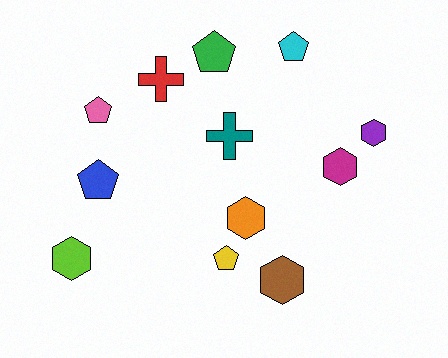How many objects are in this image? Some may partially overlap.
There are 12 objects.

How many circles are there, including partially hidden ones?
There are no circles.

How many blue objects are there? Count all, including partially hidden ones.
There is 1 blue object.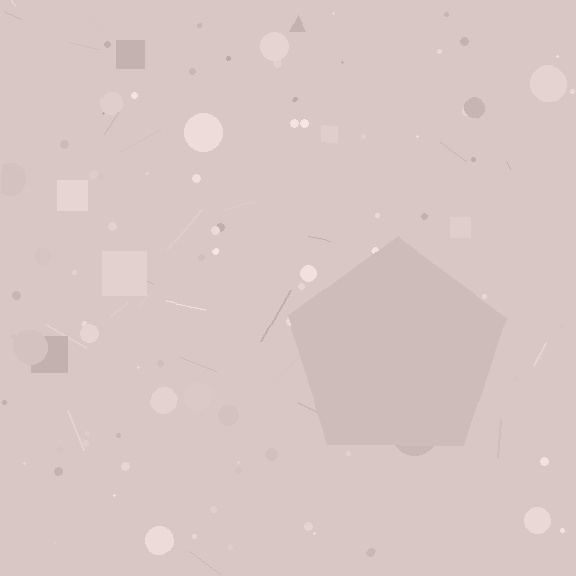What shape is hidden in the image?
A pentagon is hidden in the image.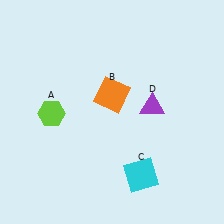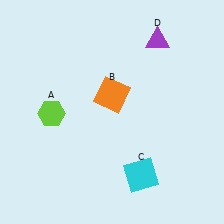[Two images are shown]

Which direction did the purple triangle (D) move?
The purple triangle (D) moved up.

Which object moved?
The purple triangle (D) moved up.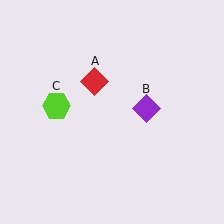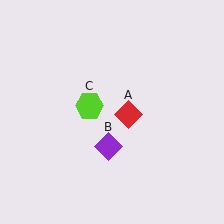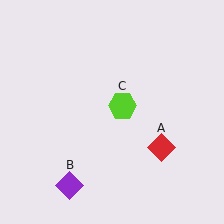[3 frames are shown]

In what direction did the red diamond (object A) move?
The red diamond (object A) moved down and to the right.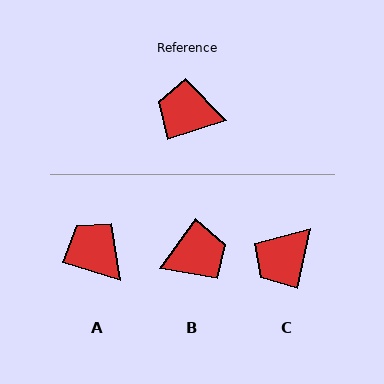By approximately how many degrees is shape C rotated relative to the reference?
Approximately 60 degrees counter-clockwise.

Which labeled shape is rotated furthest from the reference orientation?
B, about 144 degrees away.